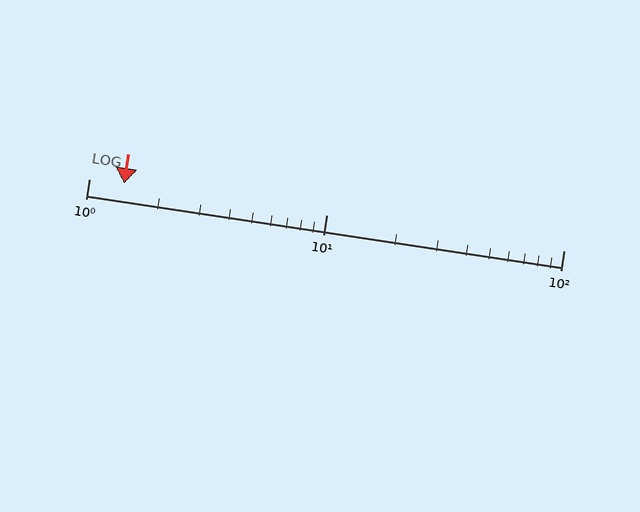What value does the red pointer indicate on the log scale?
The pointer indicates approximately 1.4.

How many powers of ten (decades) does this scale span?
The scale spans 2 decades, from 1 to 100.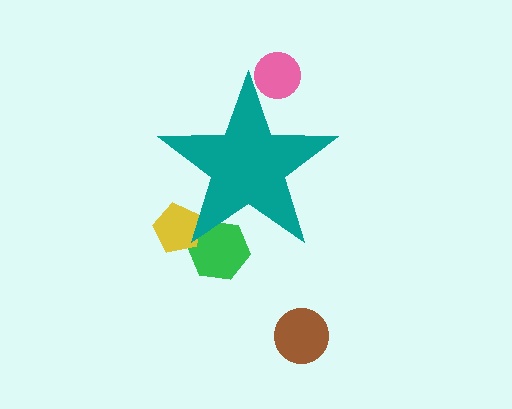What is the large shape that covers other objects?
A teal star.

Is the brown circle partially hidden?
No, the brown circle is fully visible.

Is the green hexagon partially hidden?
Yes, the green hexagon is partially hidden behind the teal star.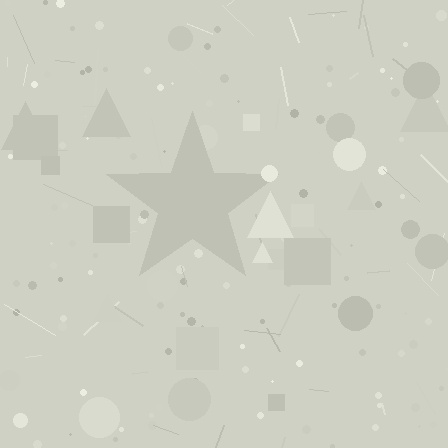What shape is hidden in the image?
A star is hidden in the image.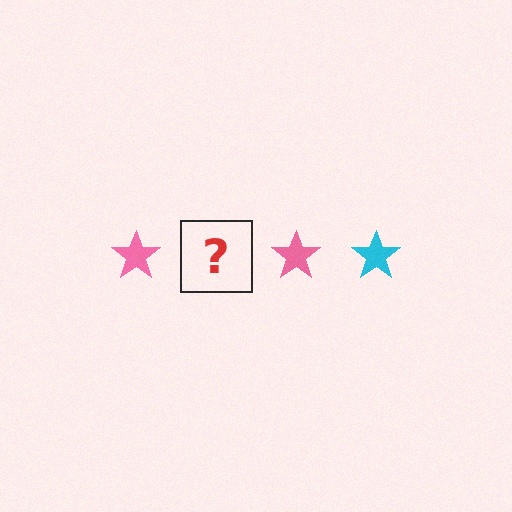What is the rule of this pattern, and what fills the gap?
The rule is that the pattern cycles through pink, cyan stars. The gap should be filled with a cyan star.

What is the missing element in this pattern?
The missing element is a cyan star.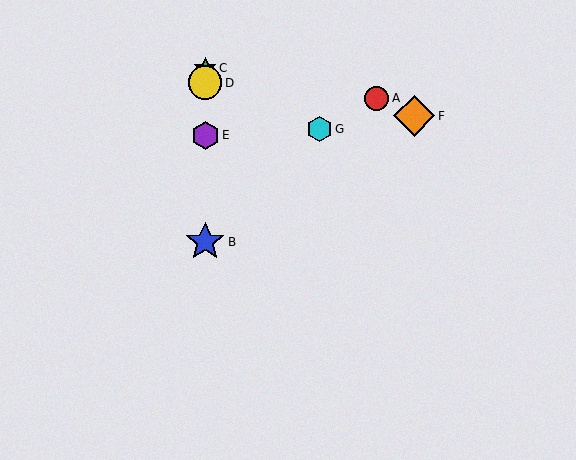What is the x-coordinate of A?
Object A is at x≈377.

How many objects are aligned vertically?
4 objects (B, C, D, E) are aligned vertically.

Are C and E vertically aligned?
Yes, both are at x≈205.